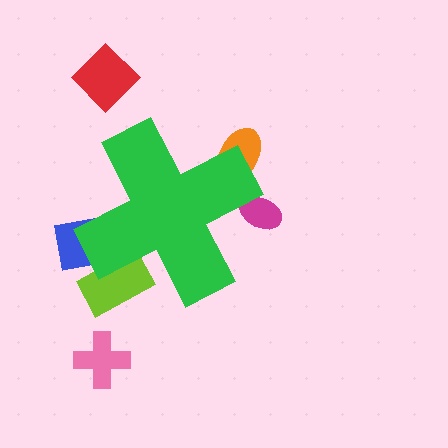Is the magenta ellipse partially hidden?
Yes, the magenta ellipse is partially hidden behind the green cross.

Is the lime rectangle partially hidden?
Yes, the lime rectangle is partially hidden behind the green cross.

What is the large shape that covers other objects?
A green cross.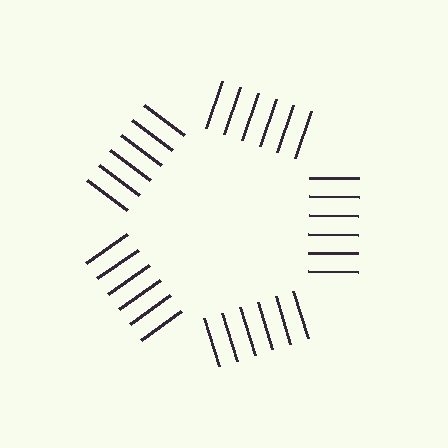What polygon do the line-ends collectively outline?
An illusory pentagon — the line segments terminate on its edges but no continuous stroke is drawn.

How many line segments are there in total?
30 — 6 along each of the 5 edges.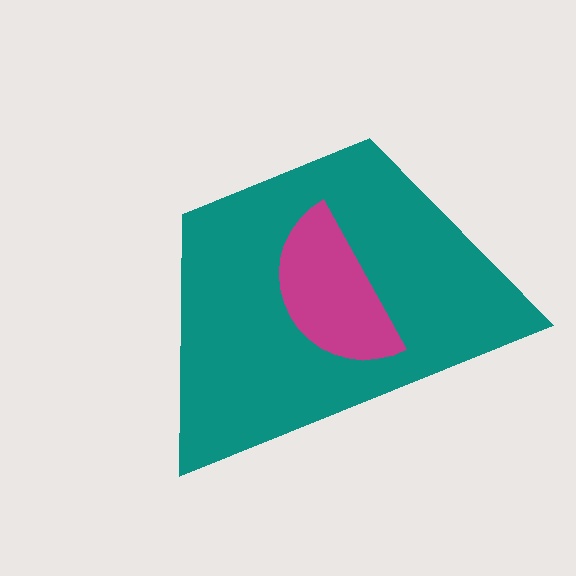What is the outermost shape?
The teal trapezoid.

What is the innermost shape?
The magenta semicircle.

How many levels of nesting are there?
2.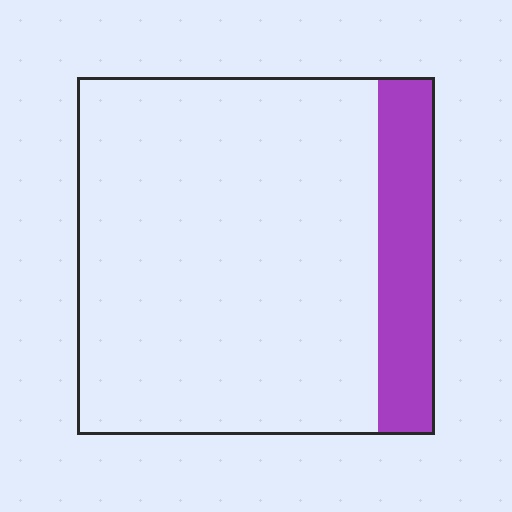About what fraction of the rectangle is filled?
About one sixth (1/6).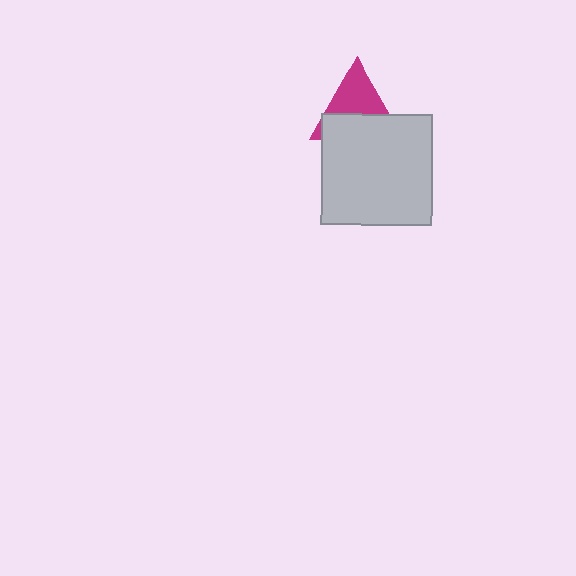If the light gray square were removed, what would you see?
You would see the complete magenta triangle.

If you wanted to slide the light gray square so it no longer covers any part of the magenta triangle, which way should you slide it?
Slide it down — that is the most direct way to separate the two shapes.